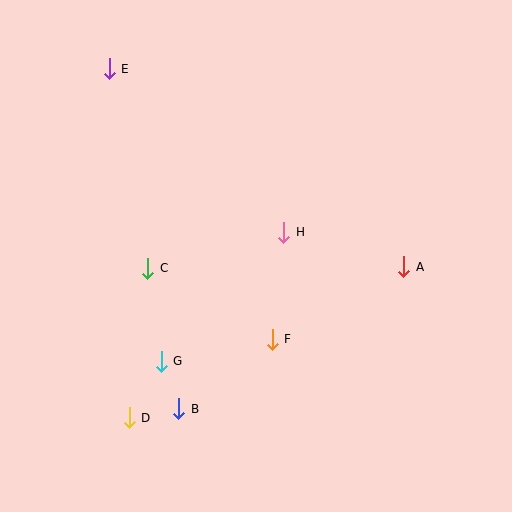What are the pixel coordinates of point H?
Point H is at (284, 232).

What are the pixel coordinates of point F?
Point F is at (272, 339).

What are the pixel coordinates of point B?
Point B is at (179, 409).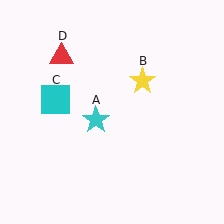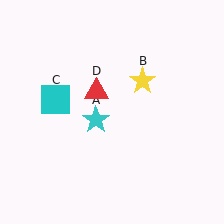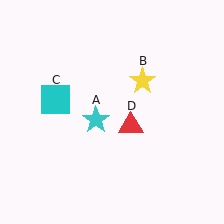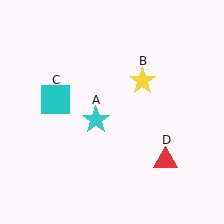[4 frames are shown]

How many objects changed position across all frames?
1 object changed position: red triangle (object D).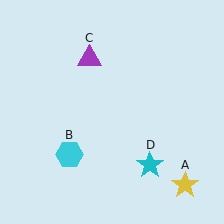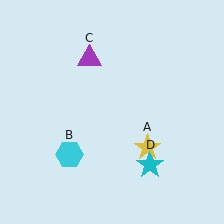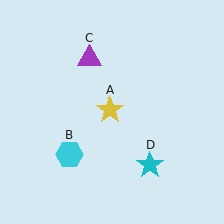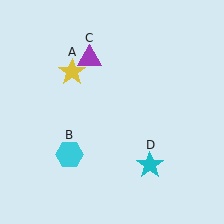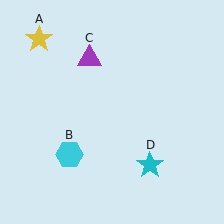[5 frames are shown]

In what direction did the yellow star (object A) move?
The yellow star (object A) moved up and to the left.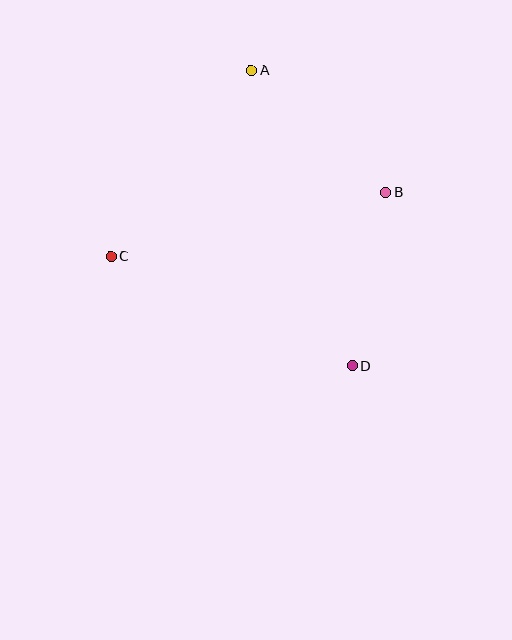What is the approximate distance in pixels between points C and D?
The distance between C and D is approximately 265 pixels.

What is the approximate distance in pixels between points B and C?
The distance between B and C is approximately 283 pixels.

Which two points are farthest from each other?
Points A and D are farthest from each other.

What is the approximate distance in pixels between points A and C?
The distance between A and C is approximately 233 pixels.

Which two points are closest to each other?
Points B and D are closest to each other.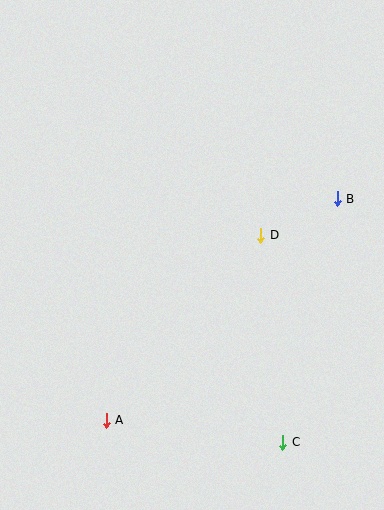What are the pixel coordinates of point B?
Point B is at (337, 199).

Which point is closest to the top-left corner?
Point D is closest to the top-left corner.